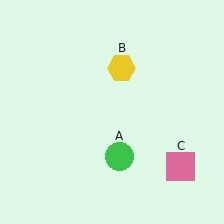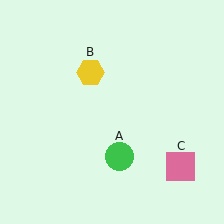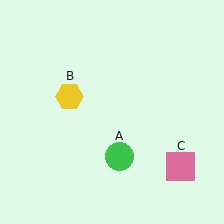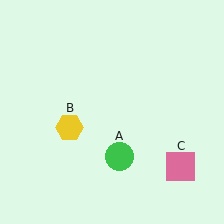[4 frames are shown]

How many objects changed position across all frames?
1 object changed position: yellow hexagon (object B).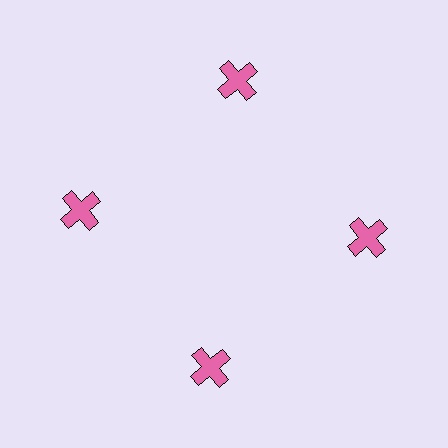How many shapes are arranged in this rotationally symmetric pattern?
There are 4 shapes, arranged in 4 groups of 1.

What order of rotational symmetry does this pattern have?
This pattern has 4-fold rotational symmetry.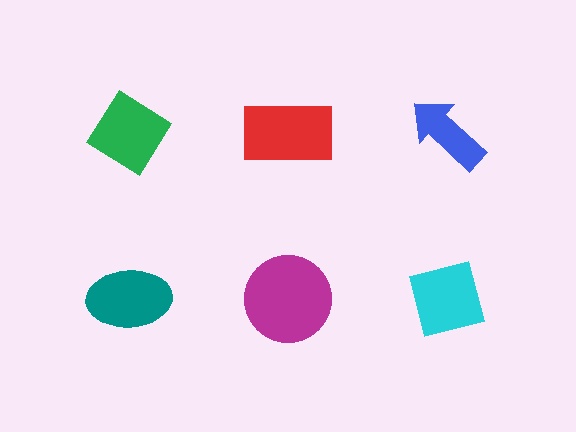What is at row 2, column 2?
A magenta circle.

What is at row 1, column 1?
A green diamond.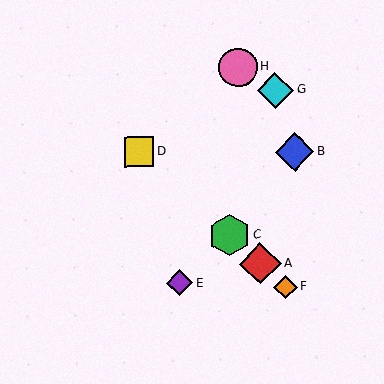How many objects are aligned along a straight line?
4 objects (A, C, D, F) are aligned along a straight line.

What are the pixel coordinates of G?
Object G is at (275, 90).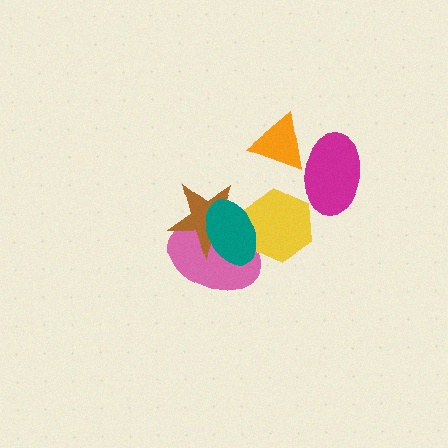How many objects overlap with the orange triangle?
1 object overlaps with the orange triangle.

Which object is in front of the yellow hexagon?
The teal ellipse is in front of the yellow hexagon.